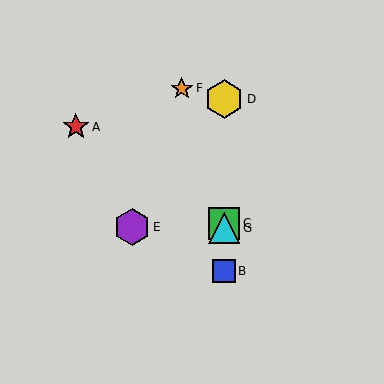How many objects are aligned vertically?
4 objects (B, C, D, G) are aligned vertically.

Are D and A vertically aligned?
No, D is at x≈224 and A is at x≈76.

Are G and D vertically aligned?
Yes, both are at x≈224.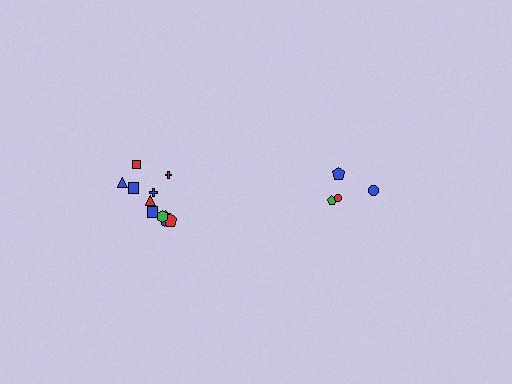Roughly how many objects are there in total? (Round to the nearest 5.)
Roughly 15 objects in total.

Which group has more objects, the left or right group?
The left group.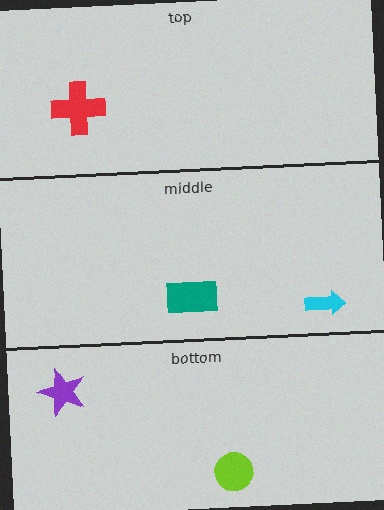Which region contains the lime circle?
The bottom region.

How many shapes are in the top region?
1.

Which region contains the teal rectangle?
The middle region.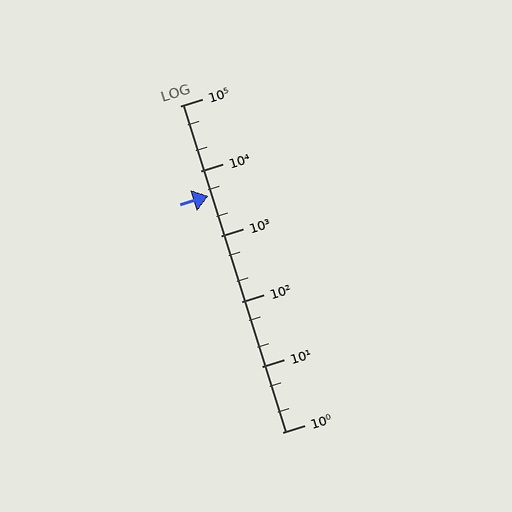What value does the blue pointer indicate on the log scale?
The pointer indicates approximately 4200.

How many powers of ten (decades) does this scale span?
The scale spans 5 decades, from 1 to 100000.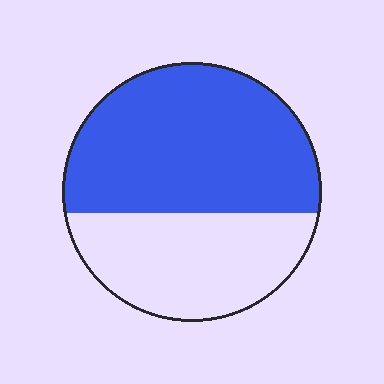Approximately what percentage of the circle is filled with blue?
Approximately 60%.